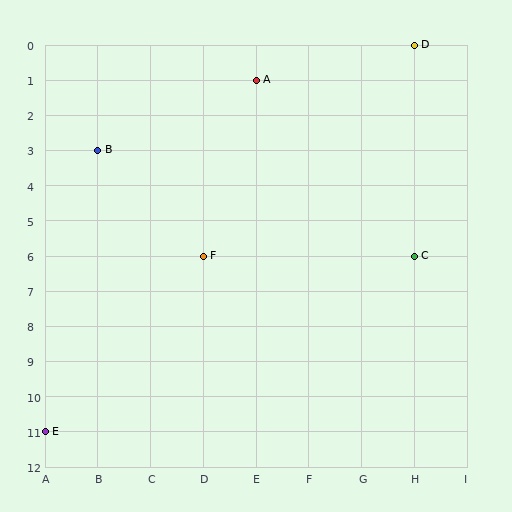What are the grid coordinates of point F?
Point F is at grid coordinates (D, 6).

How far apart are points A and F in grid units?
Points A and F are 1 column and 5 rows apart (about 5.1 grid units diagonally).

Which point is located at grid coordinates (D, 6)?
Point F is at (D, 6).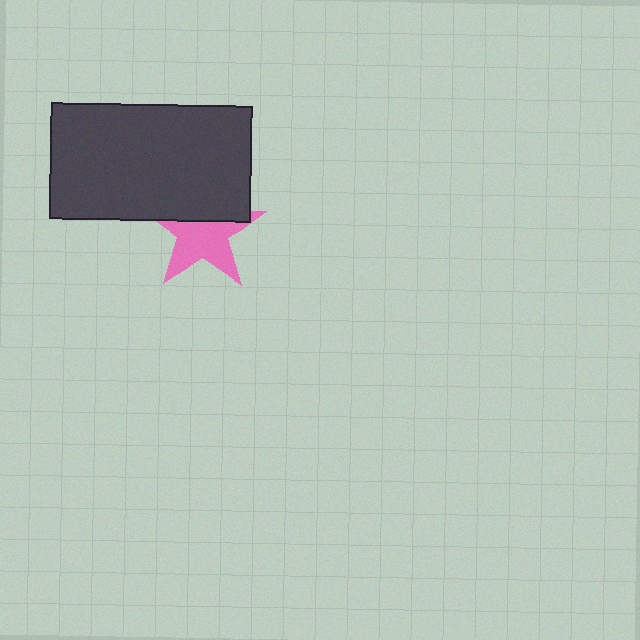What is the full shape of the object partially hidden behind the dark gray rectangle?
The partially hidden object is a pink star.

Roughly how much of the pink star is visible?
About half of it is visible (roughly 62%).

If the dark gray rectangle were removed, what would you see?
You would see the complete pink star.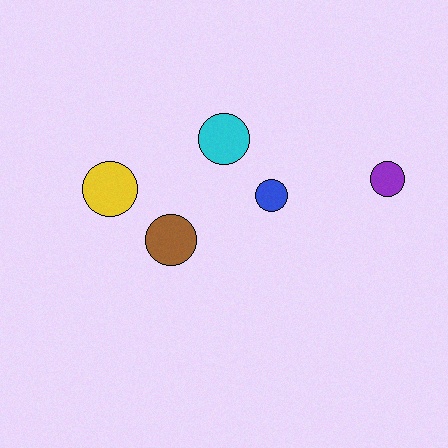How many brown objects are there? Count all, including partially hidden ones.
There is 1 brown object.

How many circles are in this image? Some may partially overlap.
There are 5 circles.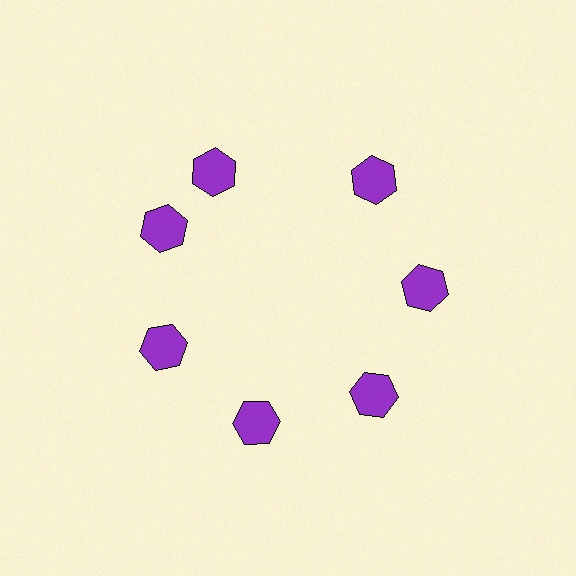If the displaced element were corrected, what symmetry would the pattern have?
It would have 7-fold rotational symmetry — the pattern would map onto itself every 51 degrees.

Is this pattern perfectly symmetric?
No. The 7 purple hexagons are arranged in a ring, but one element near the 12 o'clock position is rotated out of alignment along the ring, breaking the 7-fold rotational symmetry.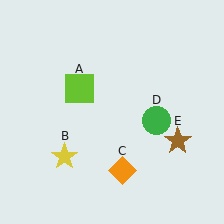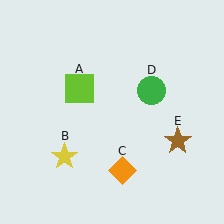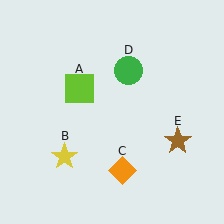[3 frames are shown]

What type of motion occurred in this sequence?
The green circle (object D) rotated counterclockwise around the center of the scene.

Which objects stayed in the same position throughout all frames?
Lime square (object A) and yellow star (object B) and orange diamond (object C) and brown star (object E) remained stationary.